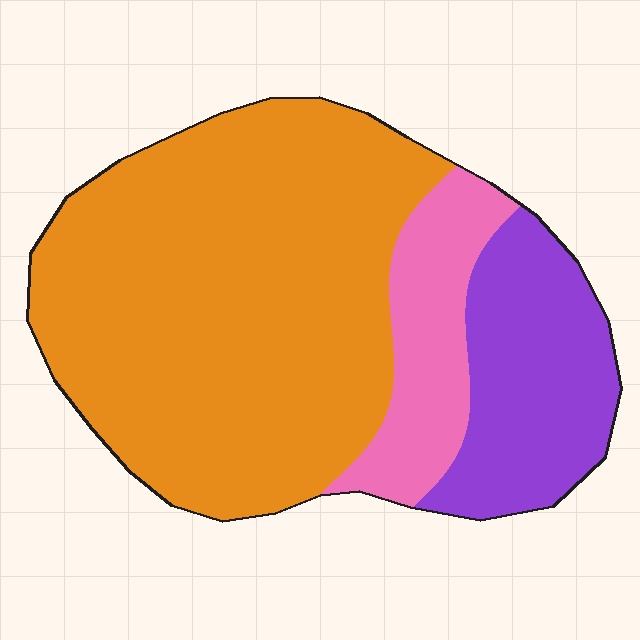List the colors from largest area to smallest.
From largest to smallest: orange, purple, pink.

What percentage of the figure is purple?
Purple takes up about one fifth (1/5) of the figure.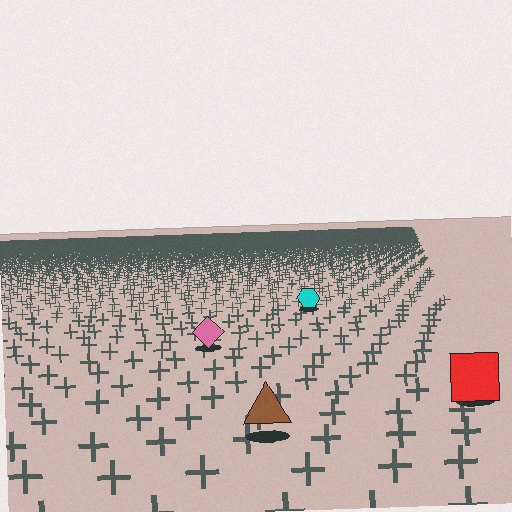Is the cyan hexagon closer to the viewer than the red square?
No. The red square is closer — you can tell from the texture gradient: the ground texture is coarser near it.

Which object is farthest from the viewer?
The cyan hexagon is farthest from the viewer. It appears smaller and the ground texture around it is denser.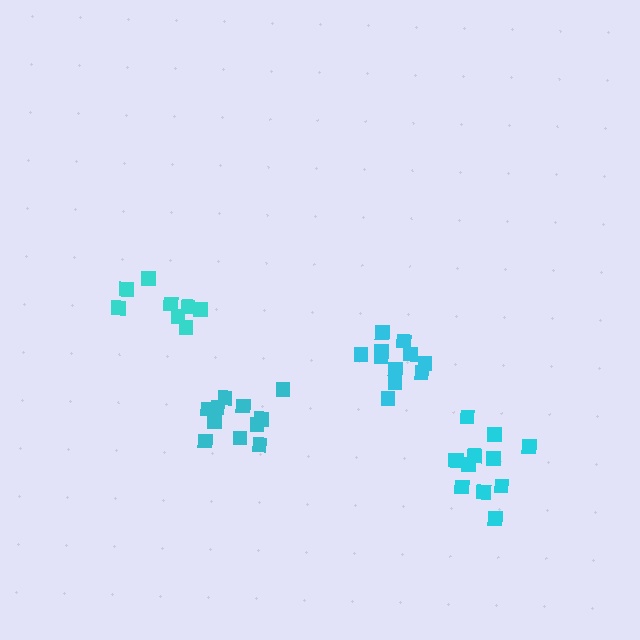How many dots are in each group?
Group 1: 8 dots, Group 2: 12 dots, Group 3: 11 dots, Group 4: 11 dots (42 total).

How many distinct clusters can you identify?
There are 4 distinct clusters.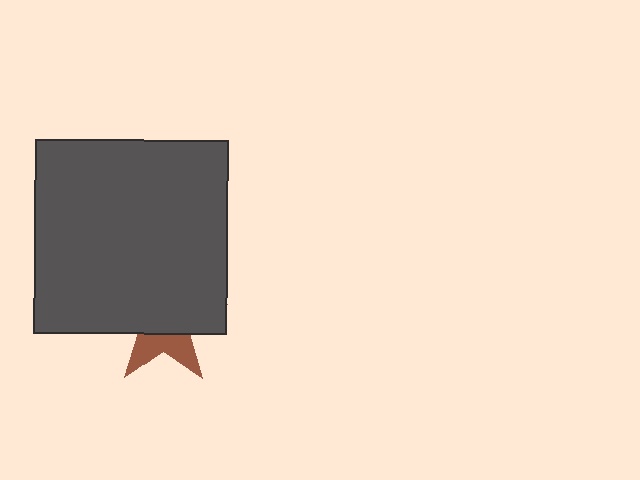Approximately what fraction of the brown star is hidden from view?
Roughly 65% of the brown star is hidden behind the dark gray square.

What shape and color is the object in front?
The object in front is a dark gray square.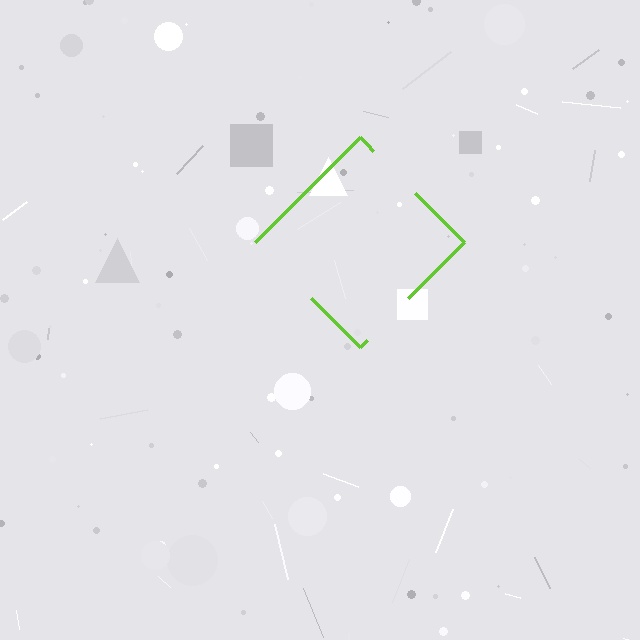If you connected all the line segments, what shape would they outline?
They would outline a diamond.